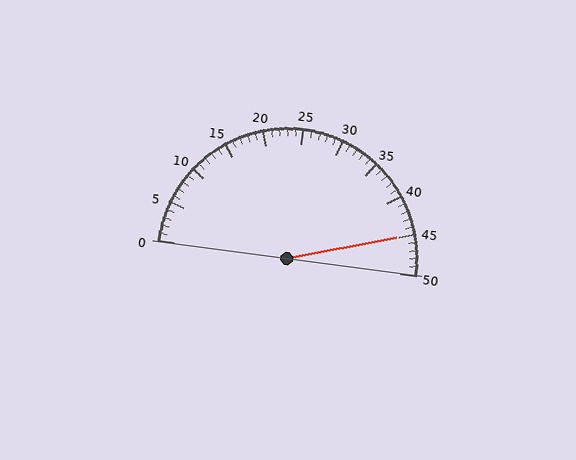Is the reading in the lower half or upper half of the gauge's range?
The reading is in the upper half of the range (0 to 50).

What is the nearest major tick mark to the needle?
The nearest major tick mark is 45.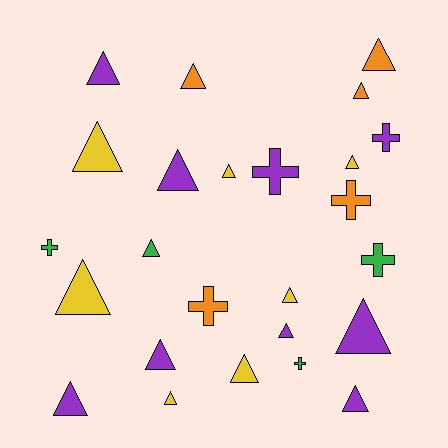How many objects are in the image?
There are 25 objects.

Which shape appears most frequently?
Triangle, with 18 objects.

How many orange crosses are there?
There are 2 orange crosses.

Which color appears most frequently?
Purple, with 9 objects.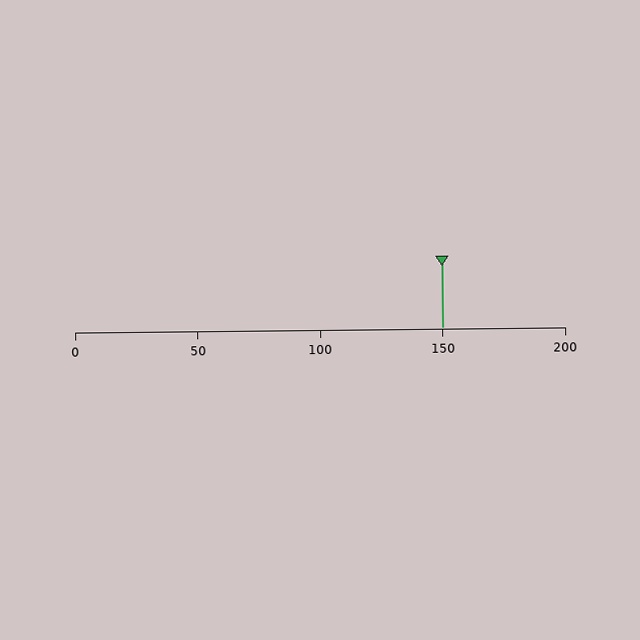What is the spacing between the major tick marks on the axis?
The major ticks are spaced 50 apart.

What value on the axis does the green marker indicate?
The marker indicates approximately 150.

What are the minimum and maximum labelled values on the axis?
The axis runs from 0 to 200.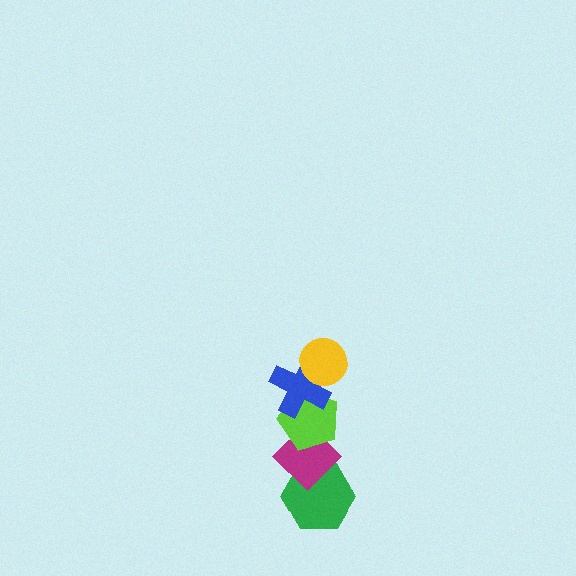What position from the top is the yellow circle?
The yellow circle is 1st from the top.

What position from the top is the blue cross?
The blue cross is 2nd from the top.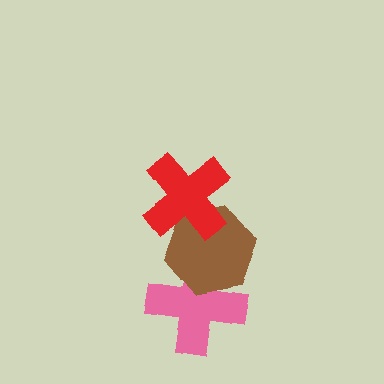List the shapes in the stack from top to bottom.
From top to bottom: the red cross, the brown hexagon, the pink cross.